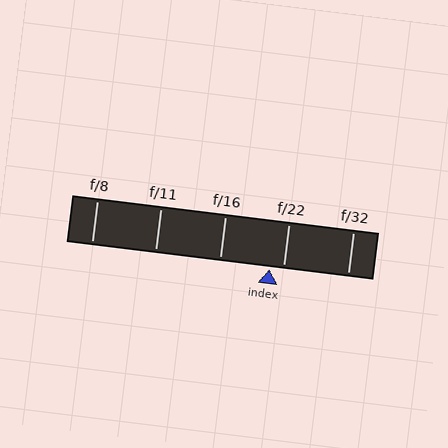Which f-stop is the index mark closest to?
The index mark is closest to f/22.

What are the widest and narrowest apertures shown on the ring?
The widest aperture shown is f/8 and the narrowest is f/32.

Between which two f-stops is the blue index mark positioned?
The index mark is between f/16 and f/22.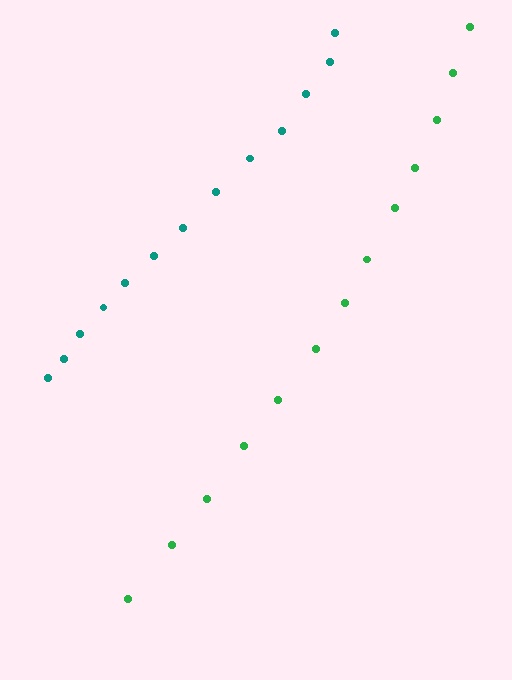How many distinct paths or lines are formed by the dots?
There are 2 distinct paths.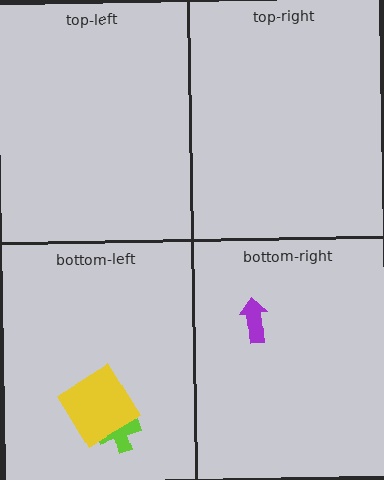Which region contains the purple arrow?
The bottom-right region.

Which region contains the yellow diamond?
The bottom-left region.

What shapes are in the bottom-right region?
The purple arrow.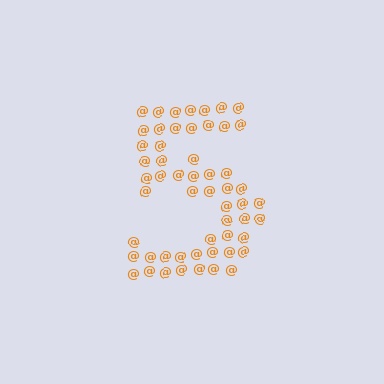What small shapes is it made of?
It is made of small at signs.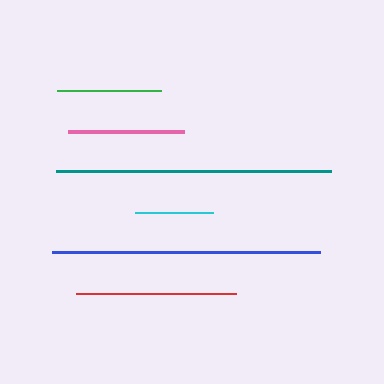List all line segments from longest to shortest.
From longest to shortest: teal, blue, red, pink, green, cyan.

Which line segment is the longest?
The teal line is the longest at approximately 275 pixels.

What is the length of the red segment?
The red segment is approximately 159 pixels long.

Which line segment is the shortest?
The cyan line is the shortest at approximately 77 pixels.